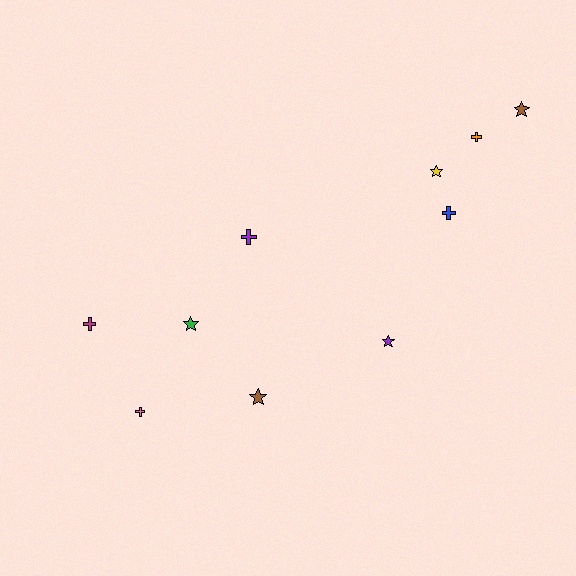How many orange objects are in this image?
There is 1 orange object.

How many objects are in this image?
There are 10 objects.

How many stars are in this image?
There are 5 stars.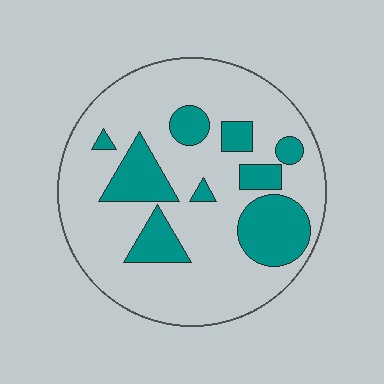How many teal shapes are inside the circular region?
9.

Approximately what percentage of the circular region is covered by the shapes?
Approximately 25%.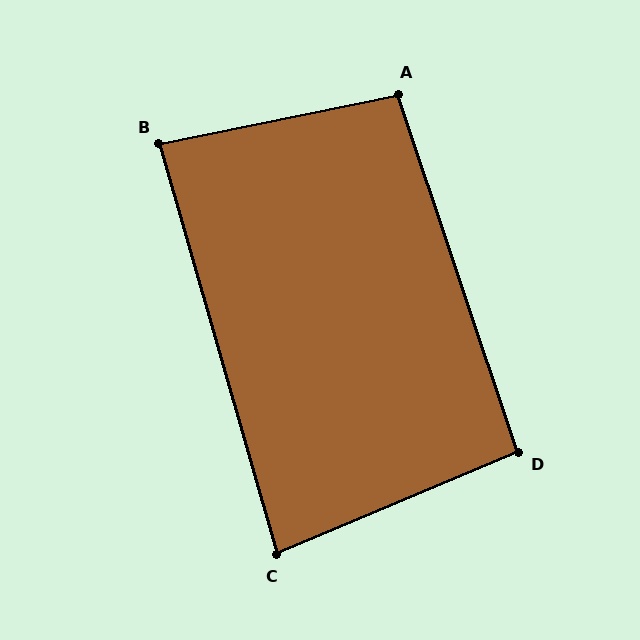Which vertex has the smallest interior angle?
C, at approximately 83 degrees.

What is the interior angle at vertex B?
Approximately 86 degrees (approximately right).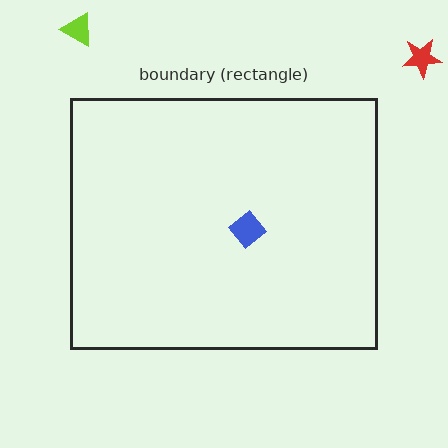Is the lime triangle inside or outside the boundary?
Outside.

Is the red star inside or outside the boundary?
Outside.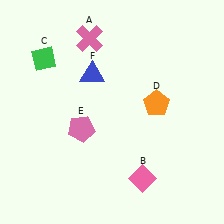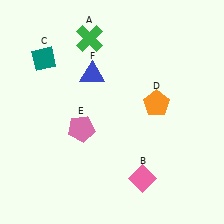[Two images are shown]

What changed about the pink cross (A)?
In Image 1, A is pink. In Image 2, it changed to green.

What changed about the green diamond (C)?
In Image 1, C is green. In Image 2, it changed to teal.